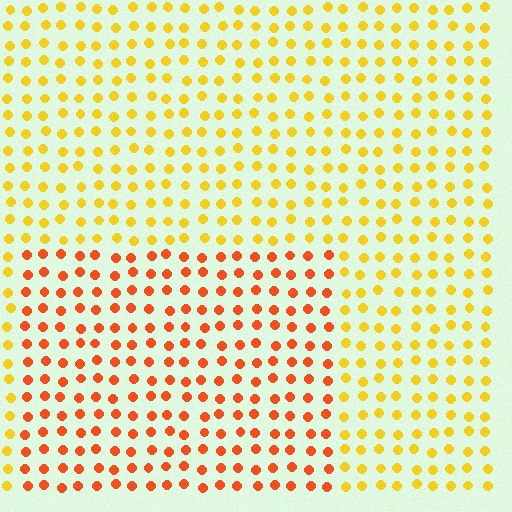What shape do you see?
I see a rectangle.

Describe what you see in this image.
The image is filled with small yellow elements in a uniform arrangement. A rectangle-shaped region is visible where the elements are tinted to a slightly different hue, forming a subtle color boundary.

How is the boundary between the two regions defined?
The boundary is defined purely by a slight shift in hue (about 37 degrees). Spacing, size, and orientation are identical on both sides.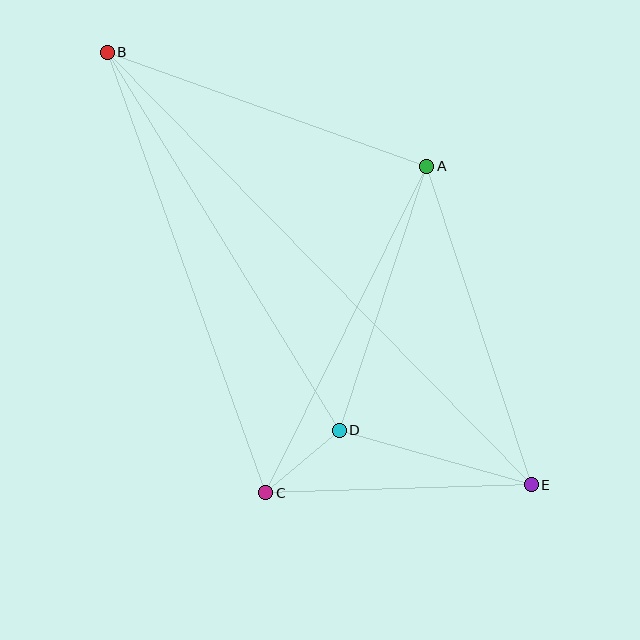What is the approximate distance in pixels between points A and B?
The distance between A and B is approximately 339 pixels.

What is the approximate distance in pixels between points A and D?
The distance between A and D is approximately 279 pixels.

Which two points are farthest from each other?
Points B and E are farthest from each other.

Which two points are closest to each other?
Points C and D are closest to each other.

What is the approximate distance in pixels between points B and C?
The distance between B and C is approximately 468 pixels.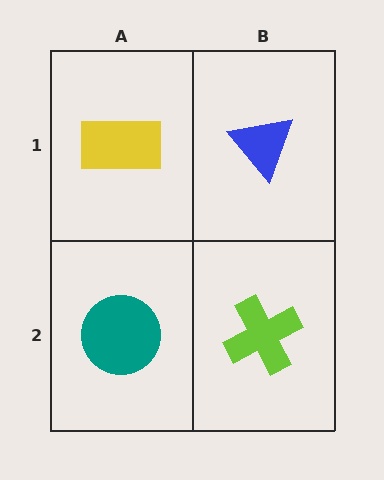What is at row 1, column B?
A blue triangle.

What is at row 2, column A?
A teal circle.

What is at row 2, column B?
A lime cross.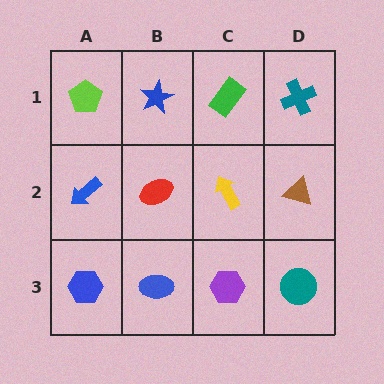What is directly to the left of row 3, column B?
A blue hexagon.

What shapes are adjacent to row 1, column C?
A yellow arrow (row 2, column C), a blue star (row 1, column B), a teal cross (row 1, column D).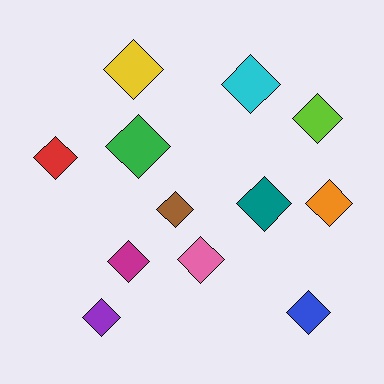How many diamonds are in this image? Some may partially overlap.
There are 12 diamonds.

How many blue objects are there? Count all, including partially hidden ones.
There is 1 blue object.